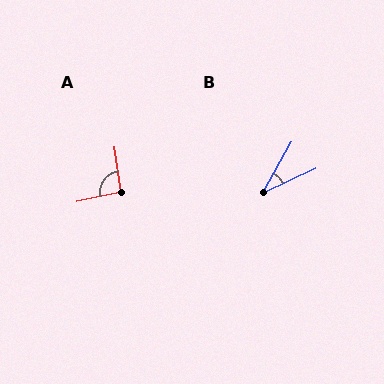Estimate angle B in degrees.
Approximately 35 degrees.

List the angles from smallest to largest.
B (35°), A (94°).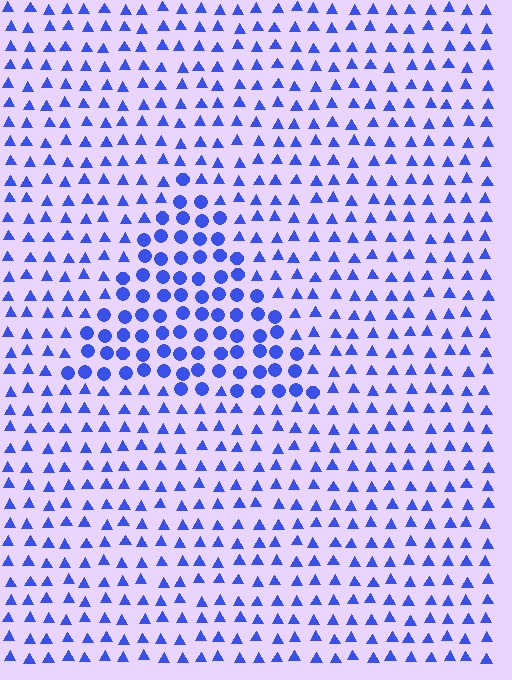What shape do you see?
I see a triangle.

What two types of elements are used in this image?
The image uses circles inside the triangle region and triangles outside it.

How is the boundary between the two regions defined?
The boundary is defined by a change in element shape: circles inside vs. triangles outside. All elements share the same color and spacing.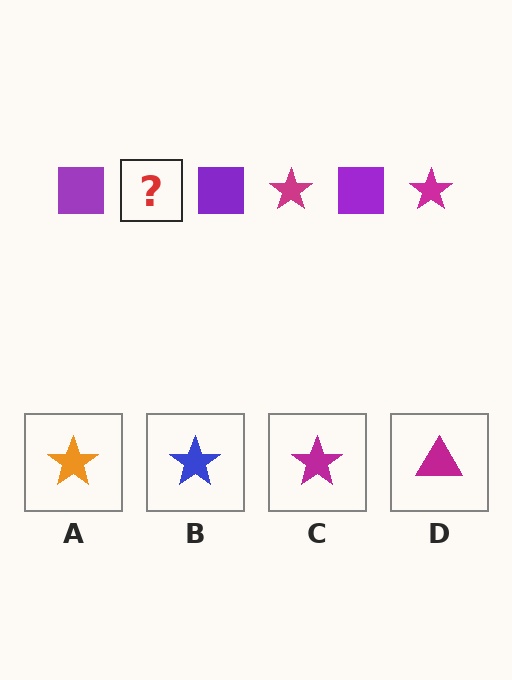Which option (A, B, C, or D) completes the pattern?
C.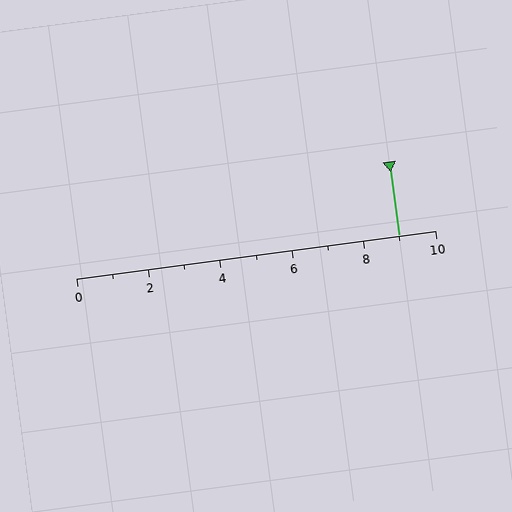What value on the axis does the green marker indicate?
The marker indicates approximately 9.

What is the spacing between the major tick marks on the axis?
The major ticks are spaced 2 apart.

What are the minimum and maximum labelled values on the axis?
The axis runs from 0 to 10.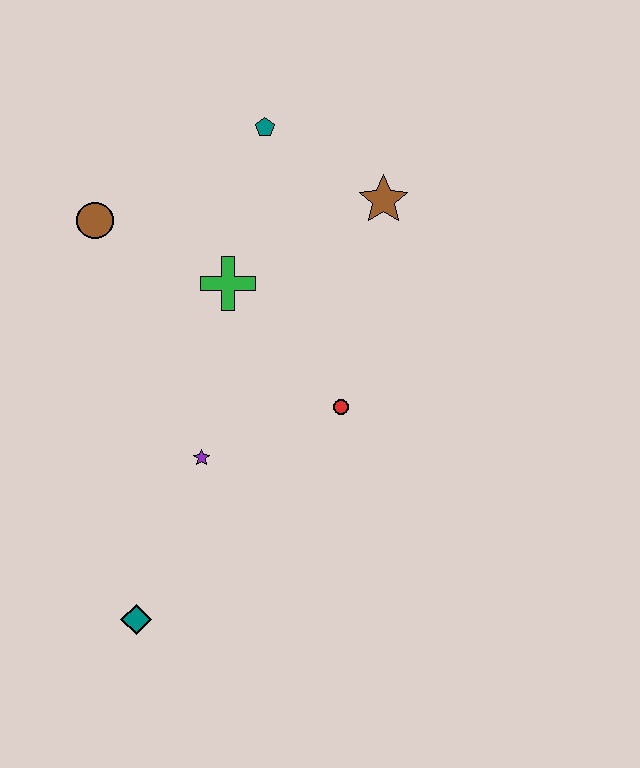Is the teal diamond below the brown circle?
Yes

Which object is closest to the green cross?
The brown circle is closest to the green cross.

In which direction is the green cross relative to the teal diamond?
The green cross is above the teal diamond.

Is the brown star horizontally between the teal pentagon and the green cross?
No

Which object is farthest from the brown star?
The teal diamond is farthest from the brown star.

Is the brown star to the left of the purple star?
No